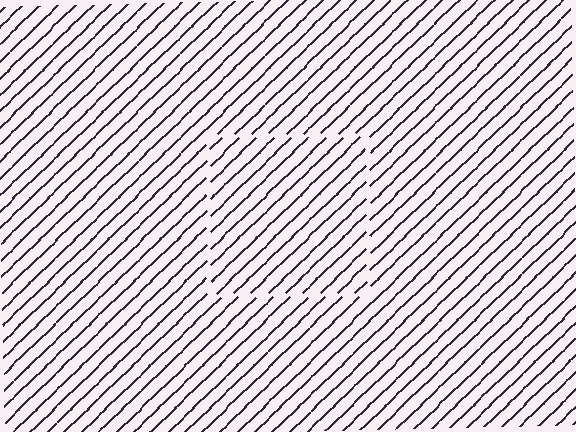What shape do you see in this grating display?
An illusory square. The interior of the shape contains the same grating, shifted by half a period — the contour is defined by the phase discontinuity where line-ends from the inner and outer gratings abut.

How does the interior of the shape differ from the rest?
The interior of the shape contains the same grating, shifted by half a period — the contour is defined by the phase discontinuity where line-ends from the inner and outer gratings abut.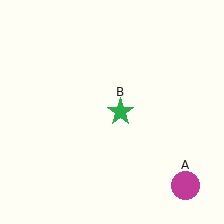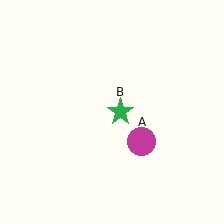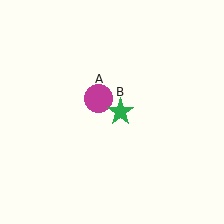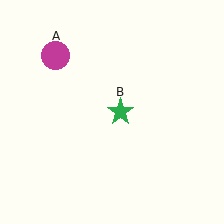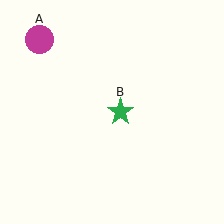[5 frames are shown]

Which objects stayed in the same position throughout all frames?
Green star (object B) remained stationary.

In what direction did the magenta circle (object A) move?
The magenta circle (object A) moved up and to the left.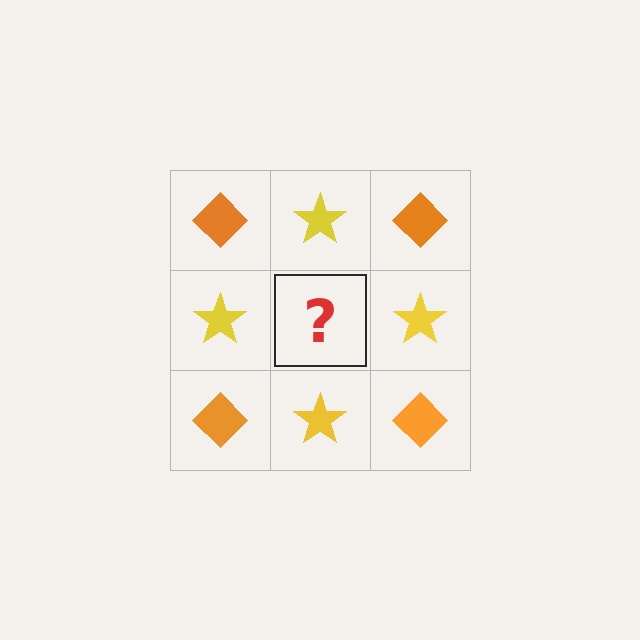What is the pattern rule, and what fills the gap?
The rule is that it alternates orange diamond and yellow star in a checkerboard pattern. The gap should be filled with an orange diamond.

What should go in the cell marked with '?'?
The missing cell should contain an orange diamond.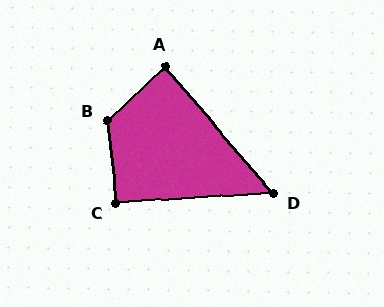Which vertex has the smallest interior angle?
D, at approximately 53 degrees.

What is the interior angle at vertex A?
Approximately 87 degrees (approximately right).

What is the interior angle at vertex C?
Approximately 93 degrees (approximately right).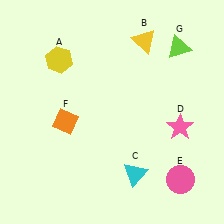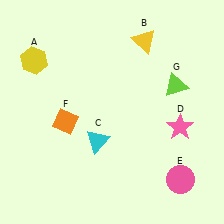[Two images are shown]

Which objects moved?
The objects that moved are: the yellow hexagon (A), the cyan triangle (C), the lime triangle (G).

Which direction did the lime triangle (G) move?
The lime triangle (G) moved down.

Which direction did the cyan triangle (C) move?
The cyan triangle (C) moved left.